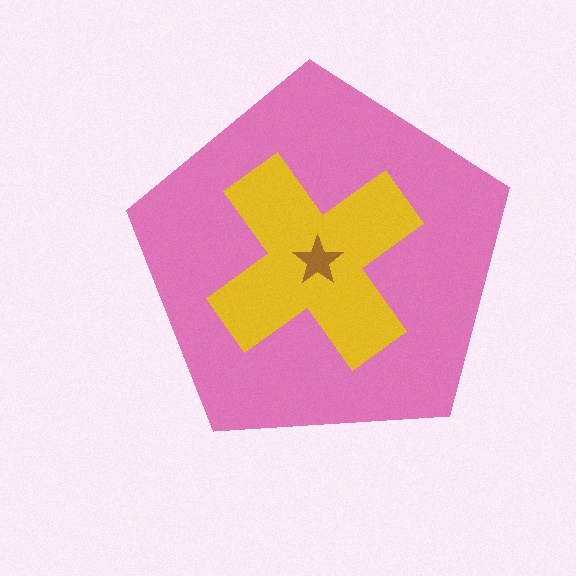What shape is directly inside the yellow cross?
The brown star.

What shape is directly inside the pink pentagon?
The yellow cross.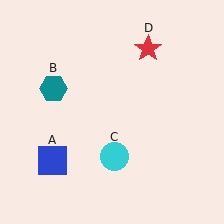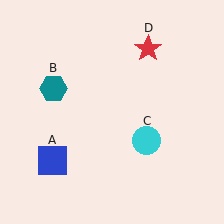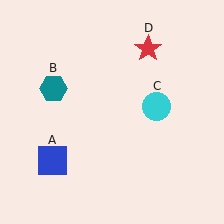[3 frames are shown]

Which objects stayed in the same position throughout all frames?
Blue square (object A) and teal hexagon (object B) and red star (object D) remained stationary.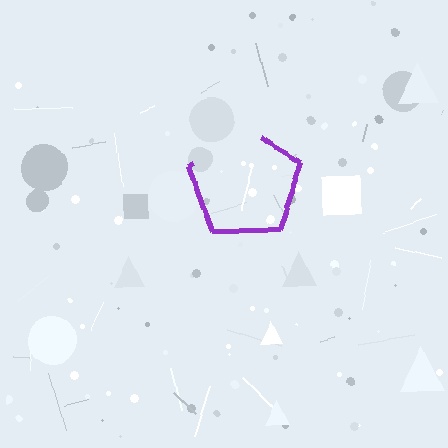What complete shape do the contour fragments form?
The contour fragments form a pentagon.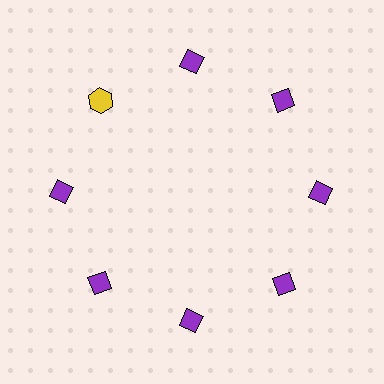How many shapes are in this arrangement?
There are 8 shapes arranged in a ring pattern.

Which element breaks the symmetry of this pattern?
The yellow hexagon at roughly the 10 o'clock position breaks the symmetry. All other shapes are purple diamonds.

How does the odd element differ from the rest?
It differs in both color (yellow instead of purple) and shape (hexagon instead of diamond).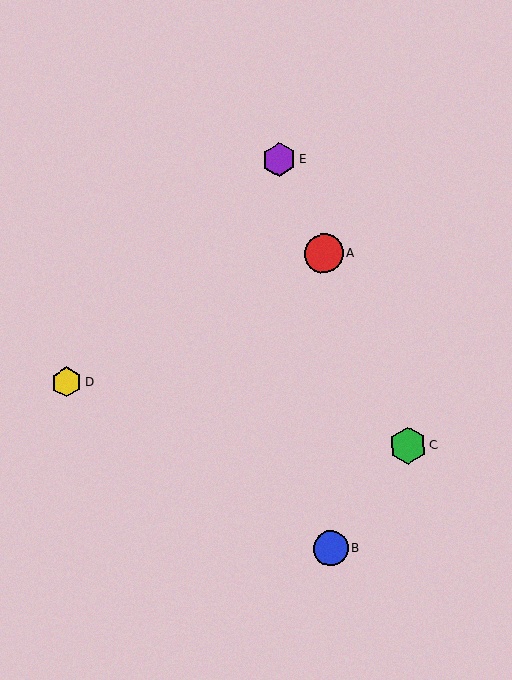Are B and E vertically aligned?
No, B is at x≈330 and E is at x≈279.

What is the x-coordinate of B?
Object B is at x≈330.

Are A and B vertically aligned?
Yes, both are at x≈324.